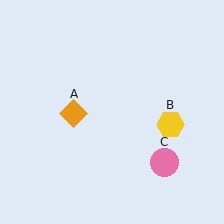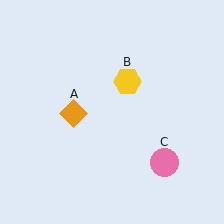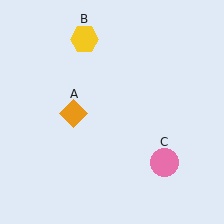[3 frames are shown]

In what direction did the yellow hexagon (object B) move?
The yellow hexagon (object B) moved up and to the left.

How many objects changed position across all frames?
1 object changed position: yellow hexagon (object B).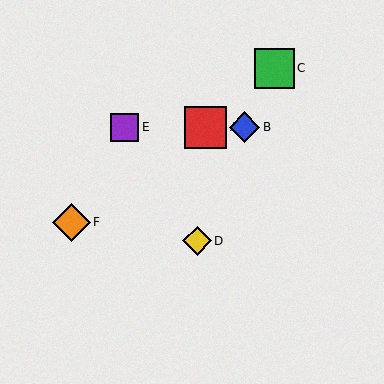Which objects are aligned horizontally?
Objects A, B, E are aligned horizontally.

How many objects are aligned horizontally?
3 objects (A, B, E) are aligned horizontally.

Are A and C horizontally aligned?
No, A is at y≈127 and C is at y≈68.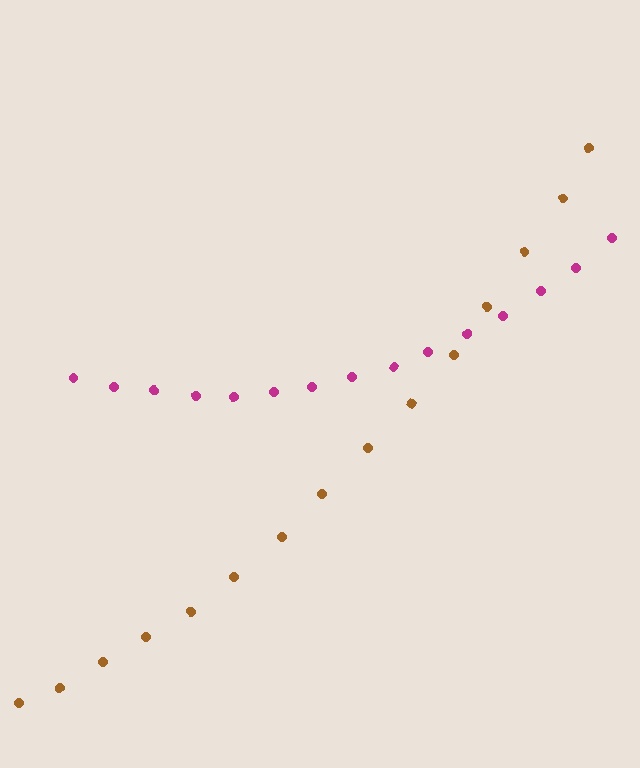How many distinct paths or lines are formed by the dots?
There are 2 distinct paths.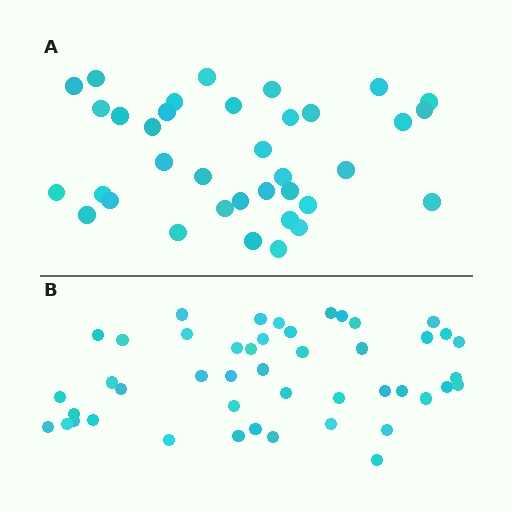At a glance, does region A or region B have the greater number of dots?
Region B (the bottom region) has more dots.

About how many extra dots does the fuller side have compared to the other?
Region B has roughly 10 or so more dots than region A.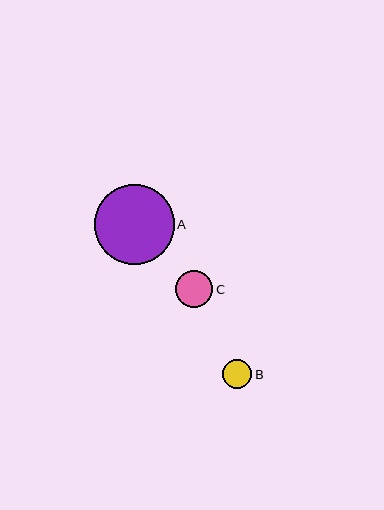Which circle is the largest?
Circle A is the largest with a size of approximately 80 pixels.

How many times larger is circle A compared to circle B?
Circle A is approximately 2.8 times the size of circle B.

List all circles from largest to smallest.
From largest to smallest: A, C, B.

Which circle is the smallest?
Circle B is the smallest with a size of approximately 29 pixels.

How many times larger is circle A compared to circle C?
Circle A is approximately 2.2 times the size of circle C.